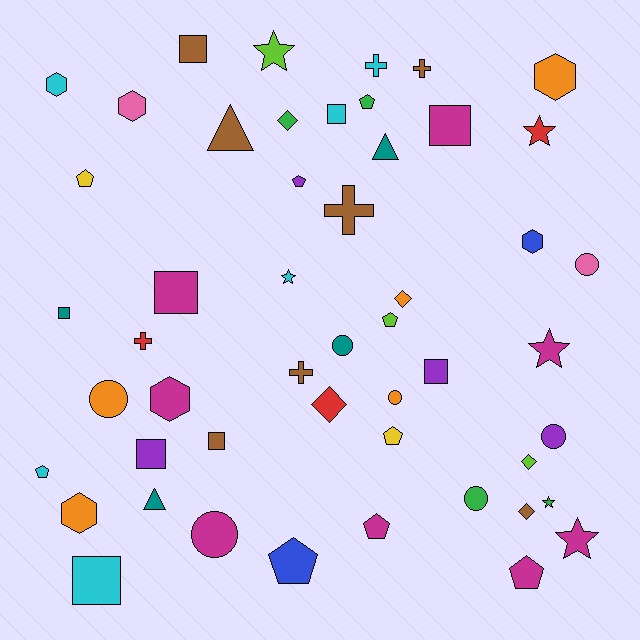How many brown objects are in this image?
There are 7 brown objects.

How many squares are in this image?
There are 9 squares.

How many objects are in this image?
There are 50 objects.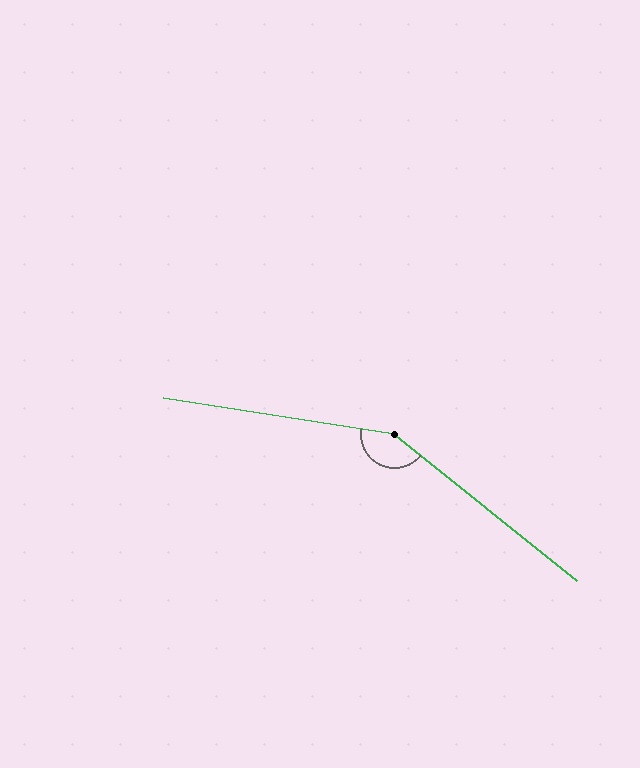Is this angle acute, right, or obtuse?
It is obtuse.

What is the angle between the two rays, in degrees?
Approximately 150 degrees.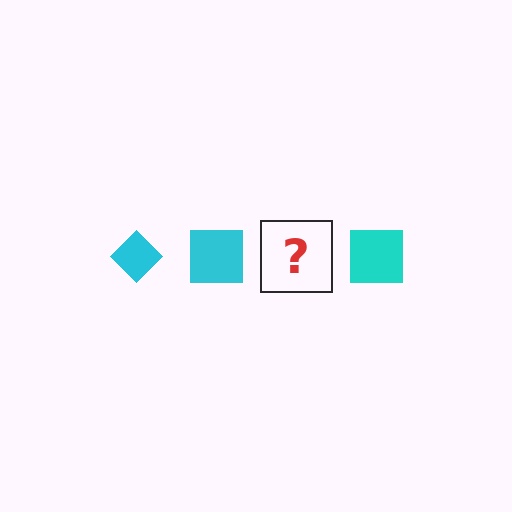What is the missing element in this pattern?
The missing element is a cyan diamond.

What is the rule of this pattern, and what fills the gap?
The rule is that the pattern cycles through diamond, square shapes in cyan. The gap should be filled with a cyan diamond.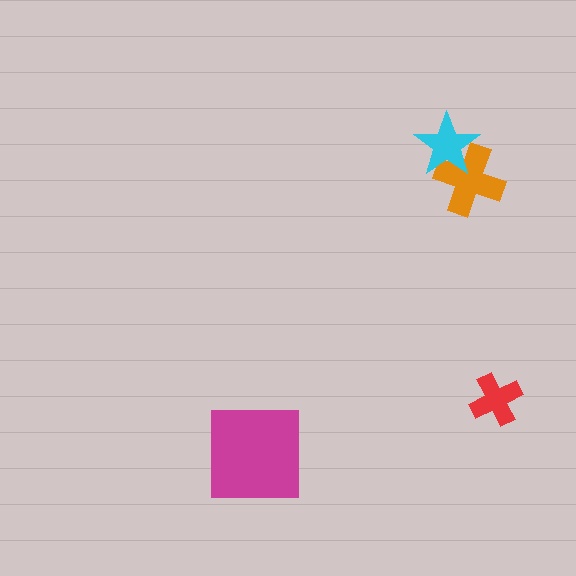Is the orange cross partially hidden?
Yes, it is partially covered by another shape.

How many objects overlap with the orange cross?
1 object overlaps with the orange cross.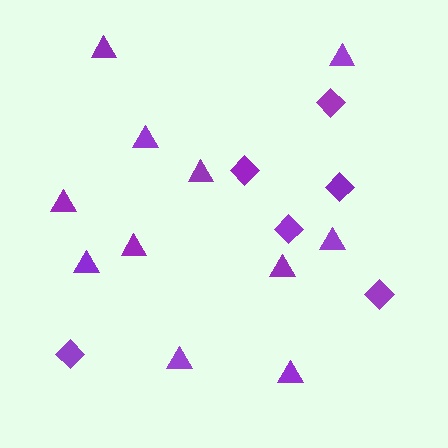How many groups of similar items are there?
There are 2 groups: one group of triangles (11) and one group of diamonds (6).